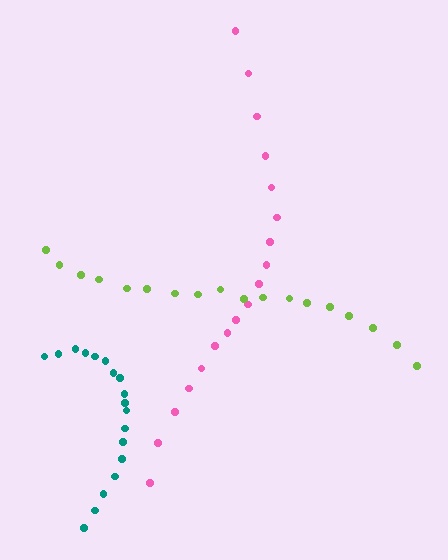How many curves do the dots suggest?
There are 3 distinct paths.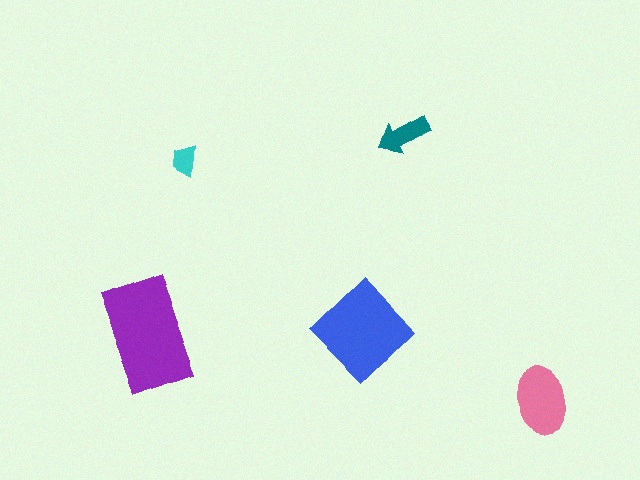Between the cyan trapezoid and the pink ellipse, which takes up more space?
The pink ellipse.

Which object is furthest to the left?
The purple rectangle is leftmost.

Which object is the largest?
The purple rectangle.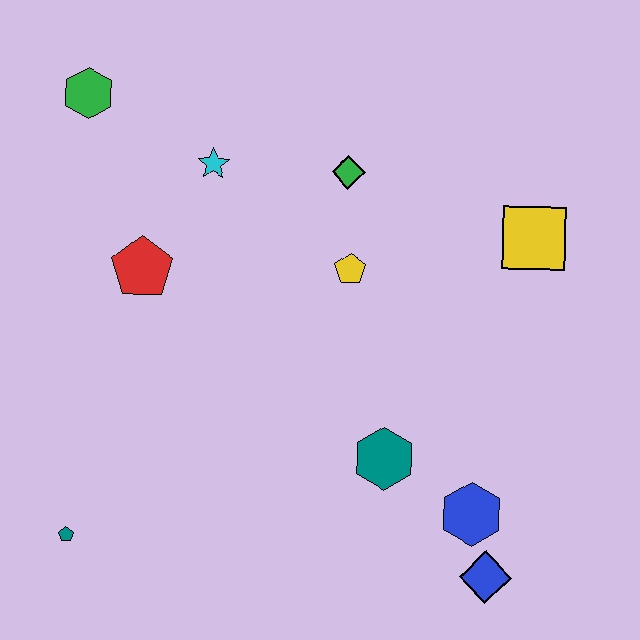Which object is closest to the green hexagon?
The cyan star is closest to the green hexagon.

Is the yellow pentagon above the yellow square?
No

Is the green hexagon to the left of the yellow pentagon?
Yes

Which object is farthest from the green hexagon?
The blue diamond is farthest from the green hexagon.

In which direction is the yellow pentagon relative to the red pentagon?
The yellow pentagon is to the right of the red pentagon.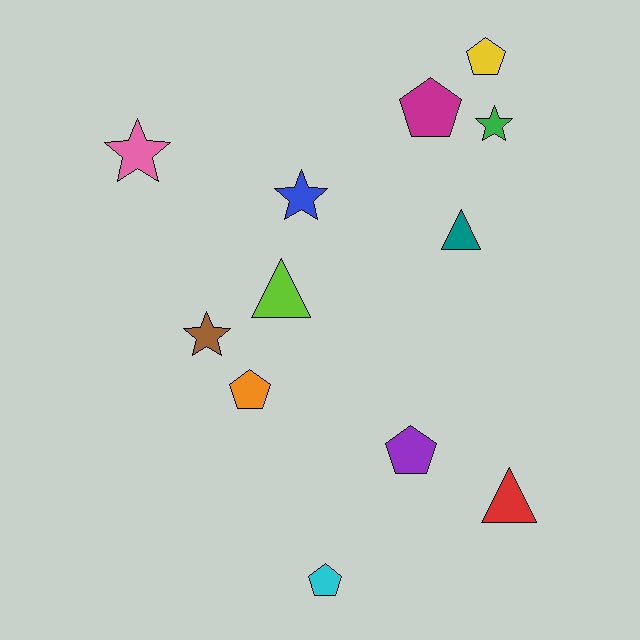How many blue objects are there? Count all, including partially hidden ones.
There is 1 blue object.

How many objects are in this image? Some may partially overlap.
There are 12 objects.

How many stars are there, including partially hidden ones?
There are 4 stars.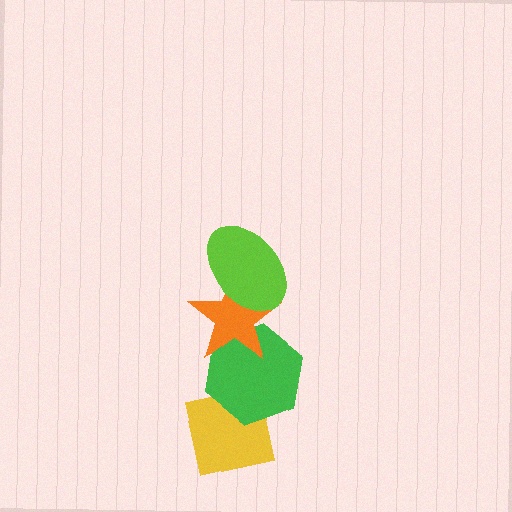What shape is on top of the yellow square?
The green hexagon is on top of the yellow square.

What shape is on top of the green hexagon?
The orange star is on top of the green hexagon.